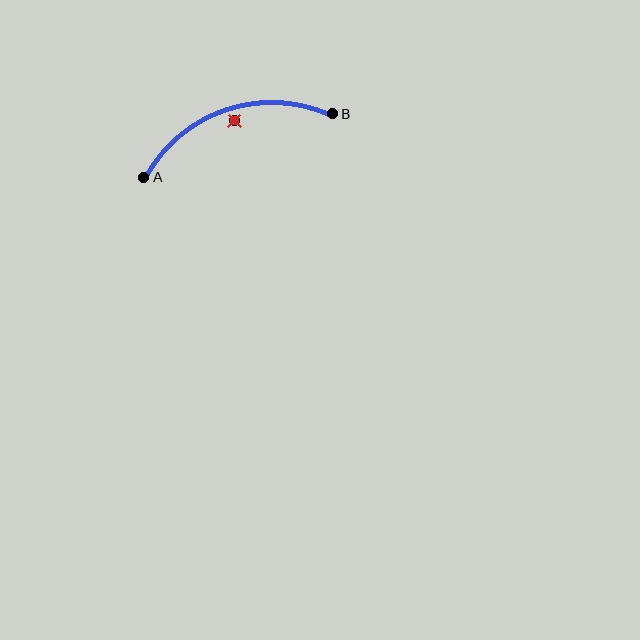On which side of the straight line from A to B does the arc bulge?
The arc bulges above the straight line connecting A and B.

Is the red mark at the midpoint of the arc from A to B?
No — the red mark does not lie on the arc at all. It sits slightly inside the curve.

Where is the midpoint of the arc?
The arc midpoint is the point on the curve farthest from the straight line joining A and B. It sits above that line.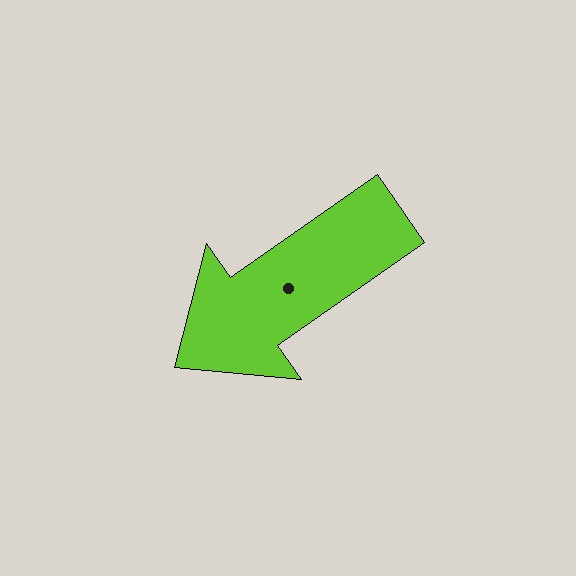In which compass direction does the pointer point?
Southwest.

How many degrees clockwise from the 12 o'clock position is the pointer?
Approximately 235 degrees.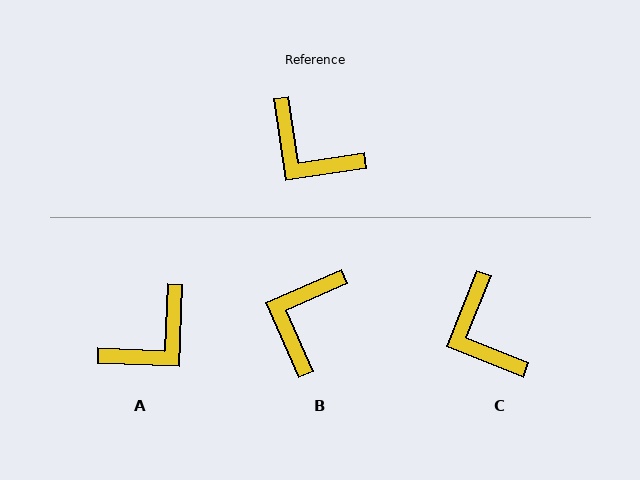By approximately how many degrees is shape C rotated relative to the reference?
Approximately 30 degrees clockwise.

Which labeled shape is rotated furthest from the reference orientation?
A, about 79 degrees away.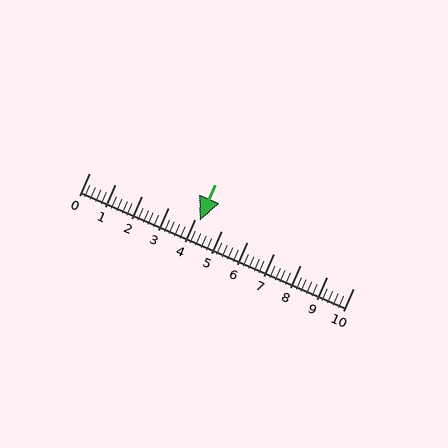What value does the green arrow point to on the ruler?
The green arrow points to approximately 4.2.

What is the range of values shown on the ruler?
The ruler shows values from 0 to 10.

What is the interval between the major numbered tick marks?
The major tick marks are spaced 1 units apart.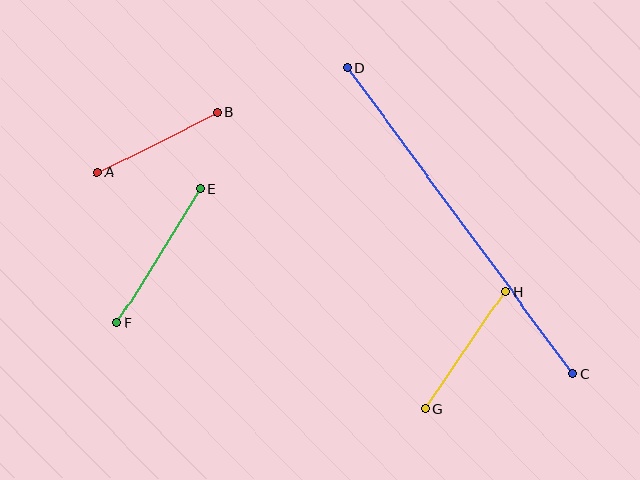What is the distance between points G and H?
The distance is approximately 142 pixels.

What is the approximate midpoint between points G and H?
The midpoint is at approximately (465, 350) pixels.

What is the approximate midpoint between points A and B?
The midpoint is at approximately (157, 143) pixels.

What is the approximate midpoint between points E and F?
The midpoint is at approximately (159, 256) pixels.